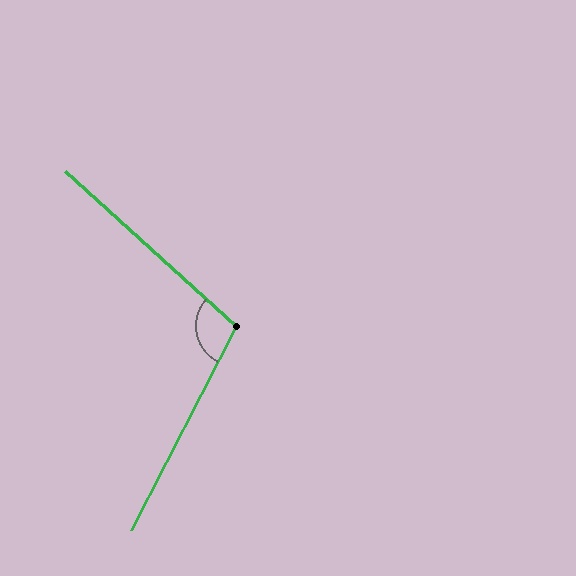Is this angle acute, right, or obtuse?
It is obtuse.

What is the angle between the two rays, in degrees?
Approximately 105 degrees.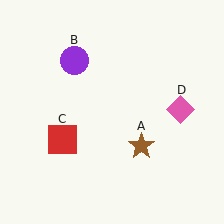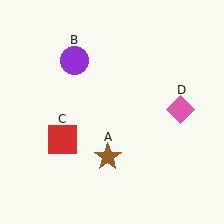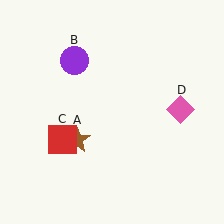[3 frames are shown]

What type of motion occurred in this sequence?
The brown star (object A) rotated clockwise around the center of the scene.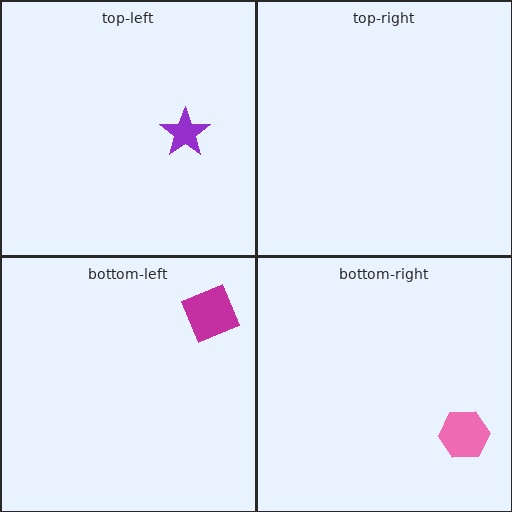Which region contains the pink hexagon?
The bottom-right region.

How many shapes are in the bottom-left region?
1.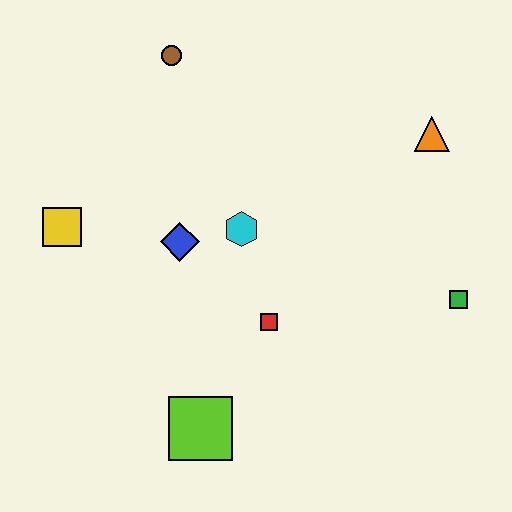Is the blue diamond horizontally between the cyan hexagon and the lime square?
No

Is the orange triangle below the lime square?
No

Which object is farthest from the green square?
The yellow square is farthest from the green square.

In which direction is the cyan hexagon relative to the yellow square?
The cyan hexagon is to the right of the yellow square.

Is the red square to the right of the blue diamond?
Yes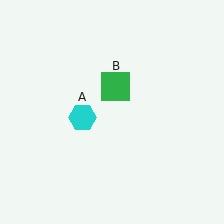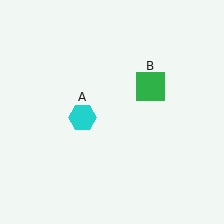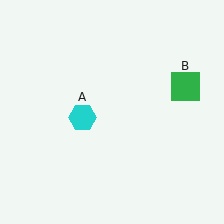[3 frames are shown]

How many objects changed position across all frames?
1 object changed position: green square (object B).